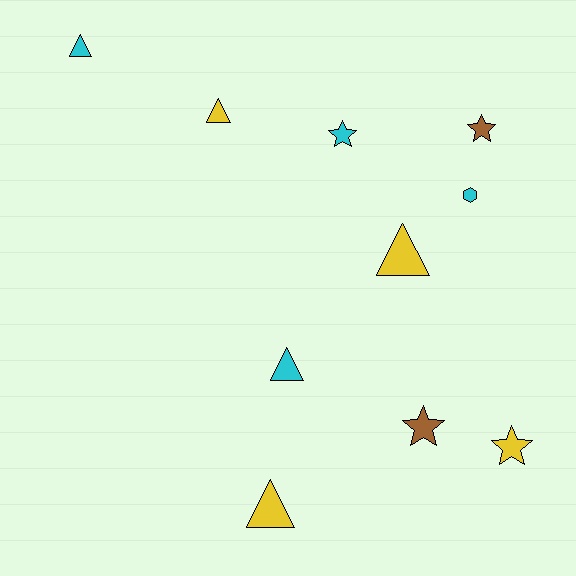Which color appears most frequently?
Yellow, with 4 objects.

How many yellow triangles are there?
There are 3 yellow triangles.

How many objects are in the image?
There are 10 objects.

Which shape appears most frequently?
Triangle, with 5 objects.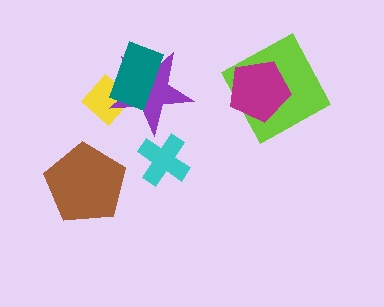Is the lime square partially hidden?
Yes, it is partially covered by another shape.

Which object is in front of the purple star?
The teal rectangle is in front of the purple star.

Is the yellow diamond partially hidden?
Yes, it is partially covered by another shape.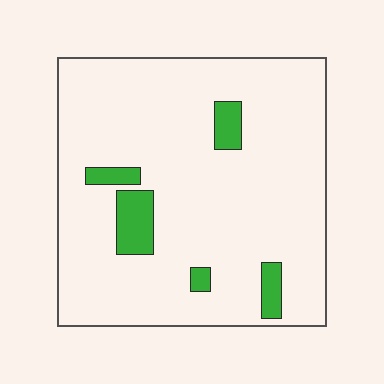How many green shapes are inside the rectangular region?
5.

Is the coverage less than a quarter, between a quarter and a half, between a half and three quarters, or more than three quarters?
Less than a quarter.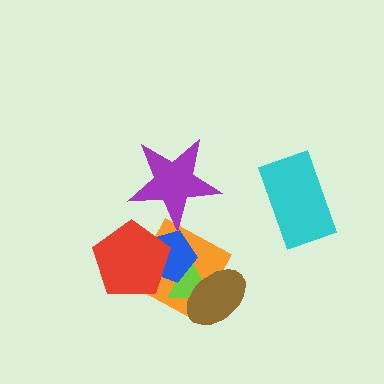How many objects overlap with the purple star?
0 objects overlap with the purple star.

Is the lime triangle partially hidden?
Yes, it is partially covered by another shape.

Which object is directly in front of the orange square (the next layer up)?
The lime triangle is directly in front of the orange square.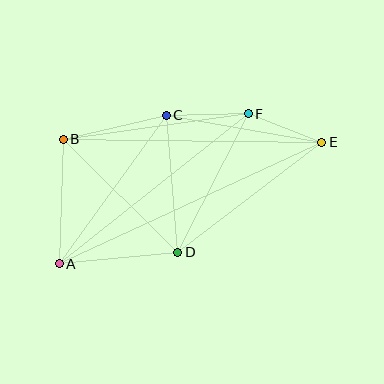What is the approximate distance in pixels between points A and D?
The distance between A and D is approximately 119 pixels.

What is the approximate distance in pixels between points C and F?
The distance between C and F is approximately 82 pixels.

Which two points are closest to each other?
Points E and F are closest to each other.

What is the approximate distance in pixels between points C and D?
The distance between C and D is approximately 138 pixels.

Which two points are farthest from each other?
Points A and E are farthest from each other.